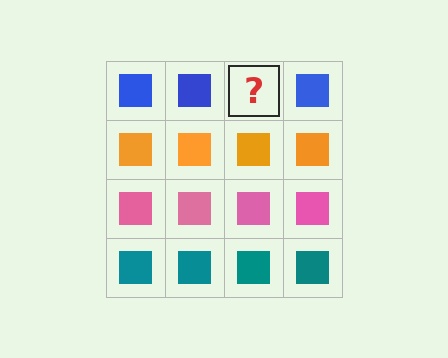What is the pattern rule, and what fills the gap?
The rule is that each row has a consistent color. The gap should be filled with a blue square.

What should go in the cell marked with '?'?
The missing cell should contain a blue square.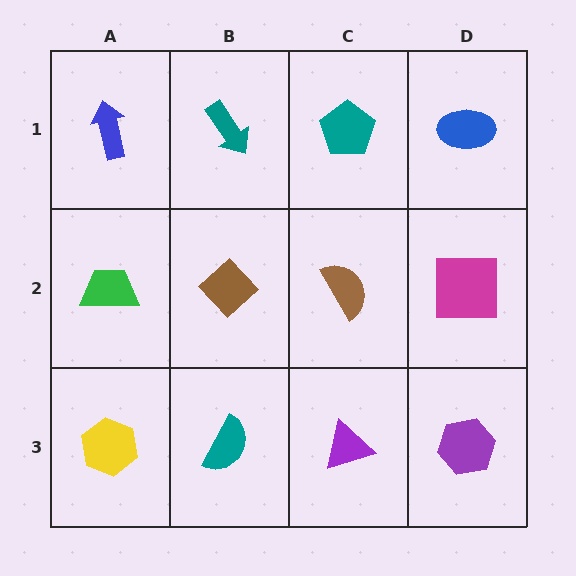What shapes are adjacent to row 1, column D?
A magenta square (row 2, column D), a teal pentagon (row 1, column C).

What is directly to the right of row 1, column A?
A teal arrow.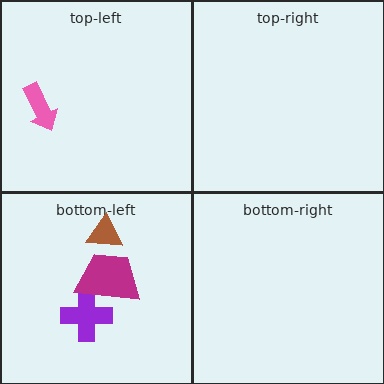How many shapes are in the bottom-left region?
3.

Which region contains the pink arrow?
The top-left region.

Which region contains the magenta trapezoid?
The bottom-left region.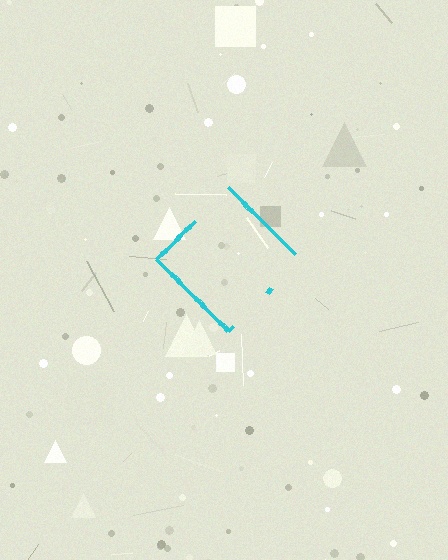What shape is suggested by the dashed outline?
The dashed outline suggests a diamond.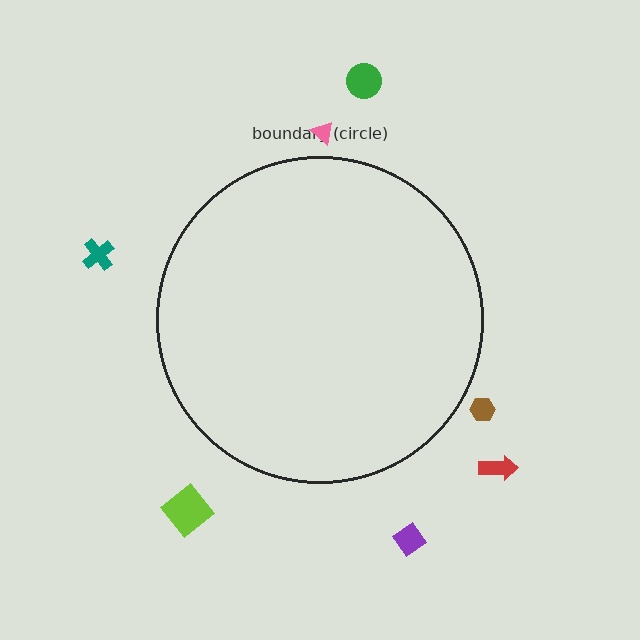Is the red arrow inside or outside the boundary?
Outside.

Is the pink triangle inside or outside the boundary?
Outside.